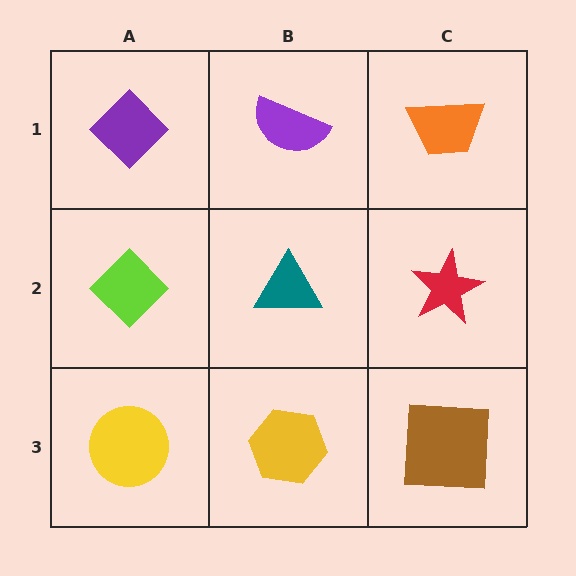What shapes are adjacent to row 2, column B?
A purple semicircle (row 1, column B), a yellow hexagon (row 3, column B), a lime diamond (row 2, column A), a red star (row 2, column C).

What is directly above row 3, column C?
A red star.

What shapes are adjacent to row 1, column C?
A red star (row 2, column C), a purple semicircle (row 1, column B).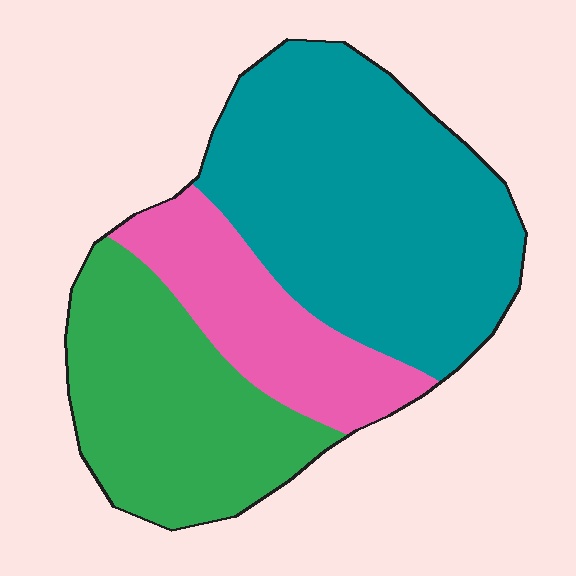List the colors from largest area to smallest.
From largest to smallest: teal, green, pink.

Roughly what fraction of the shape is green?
Green takes up about one third (1/3) of the shape.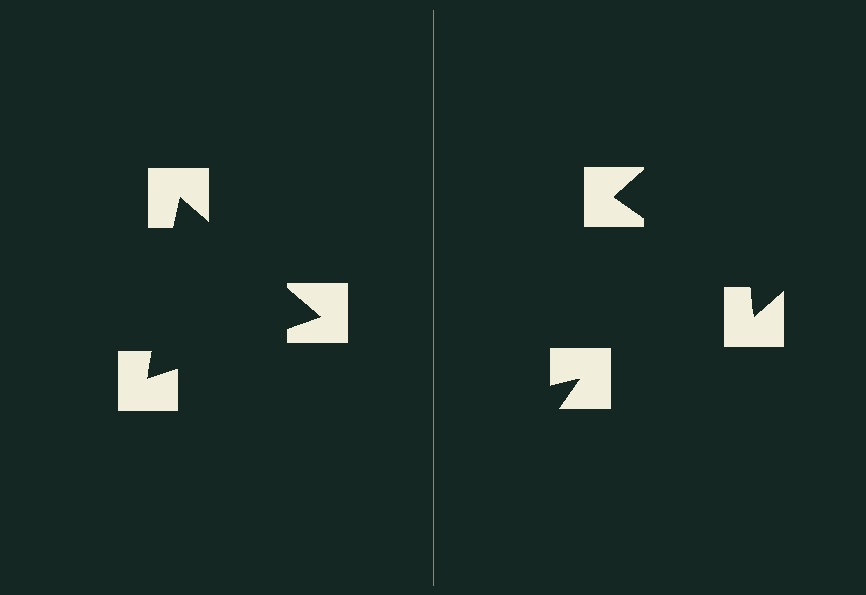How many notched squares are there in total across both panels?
6 — 3 on each side.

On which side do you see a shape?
An illusory triangle appears on the left side. On the right side the wedge cuts are rotated, so no coherent shape forms.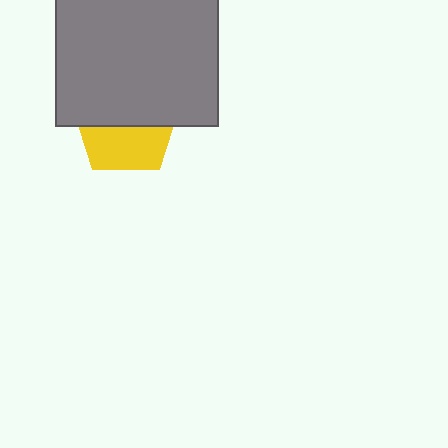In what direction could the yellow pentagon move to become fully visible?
The yellow pentagon could move down. That would shift it out from behind the gray square entirely.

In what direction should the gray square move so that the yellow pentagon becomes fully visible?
The gray square should move up. That is the shortest direction to clear the overlap and leave the yellow pentagon fully visible.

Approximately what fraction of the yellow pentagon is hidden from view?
Roughly 56% of the yellow pentagon is hidden behind the gray square.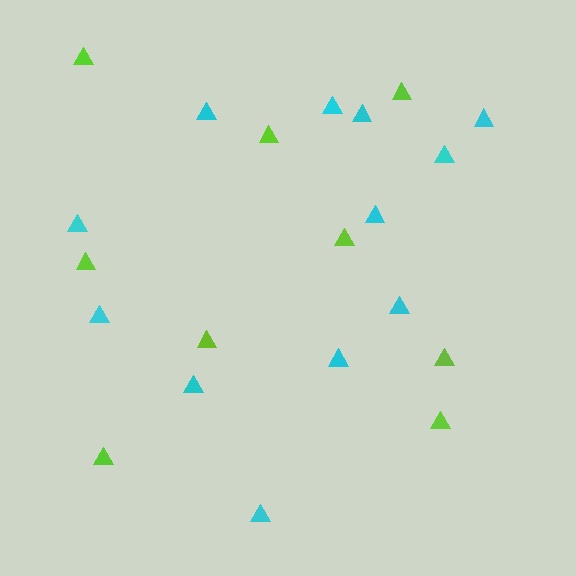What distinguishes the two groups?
There are 2 groups: one group of cyan triangles (12) and one group of lime triangles (9).